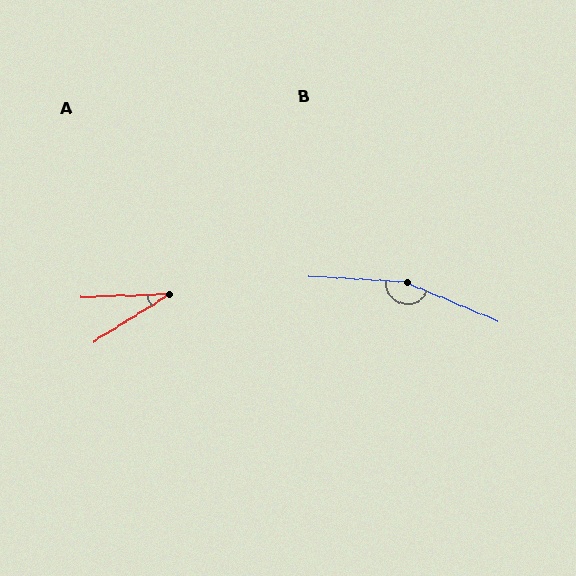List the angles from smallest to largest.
A (30°), B (161°).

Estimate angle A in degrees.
Approximately 30 degrees.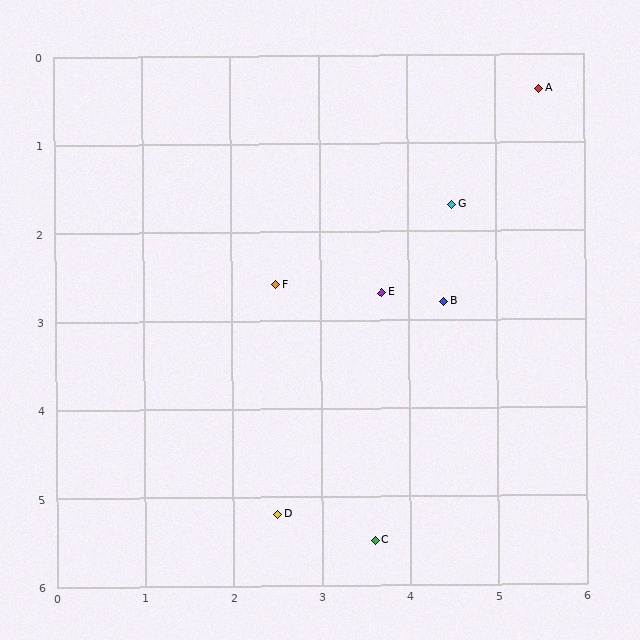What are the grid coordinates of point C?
Point C is at approximately (3.6, 5.5).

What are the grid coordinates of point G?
Point G is at approximately (4.5, 1.7).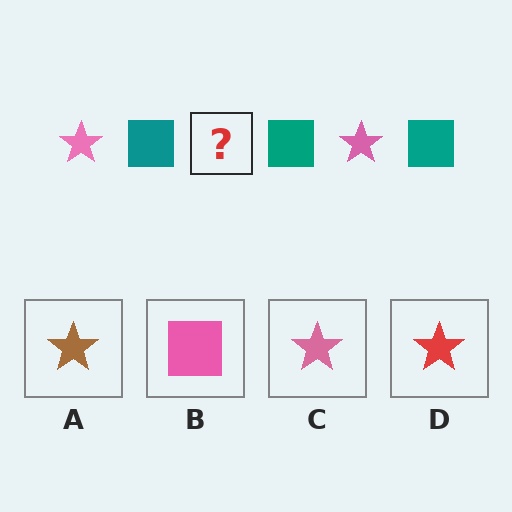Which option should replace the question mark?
Option C.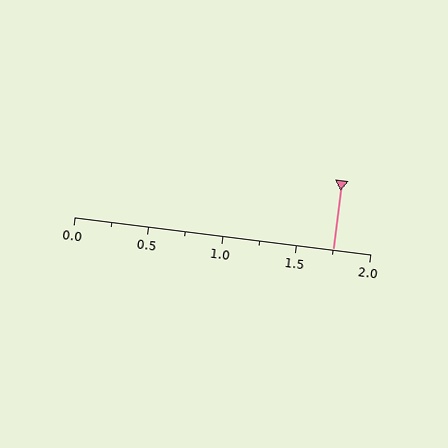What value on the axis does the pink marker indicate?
The marker indicates approximately 1.75.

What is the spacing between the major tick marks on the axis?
The major ticks are spaced 0.5 apart.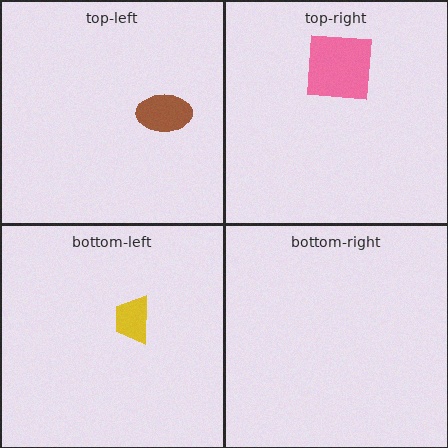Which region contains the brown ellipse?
The top-left region.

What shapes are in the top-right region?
The pink square.